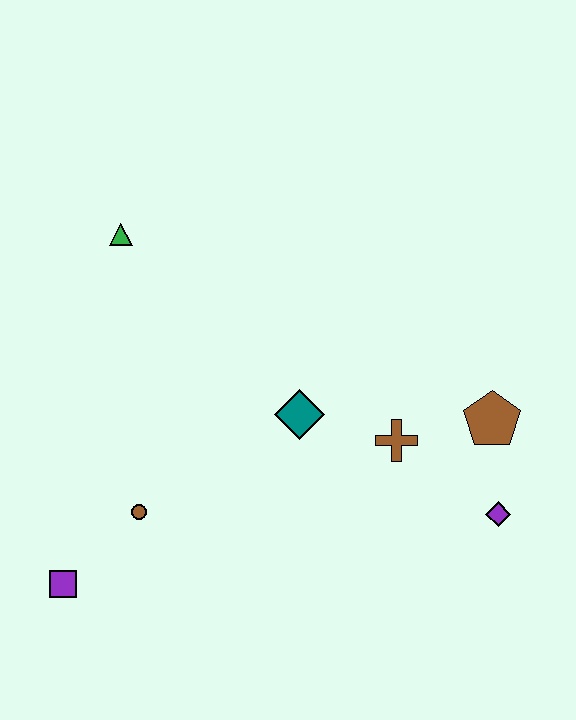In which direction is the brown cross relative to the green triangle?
The brown cross is to the right of the green triangle.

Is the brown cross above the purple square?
Yes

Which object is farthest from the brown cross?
The purple square is farthest from the brown cross.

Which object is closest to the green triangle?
The teal diamond is closest to the green triangle.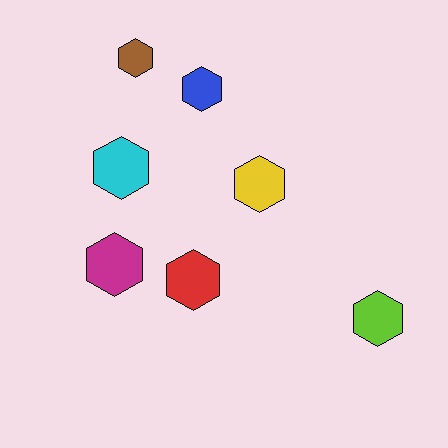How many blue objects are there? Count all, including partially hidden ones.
There is 1 blue object.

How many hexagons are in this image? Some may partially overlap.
There are 7 hexagons.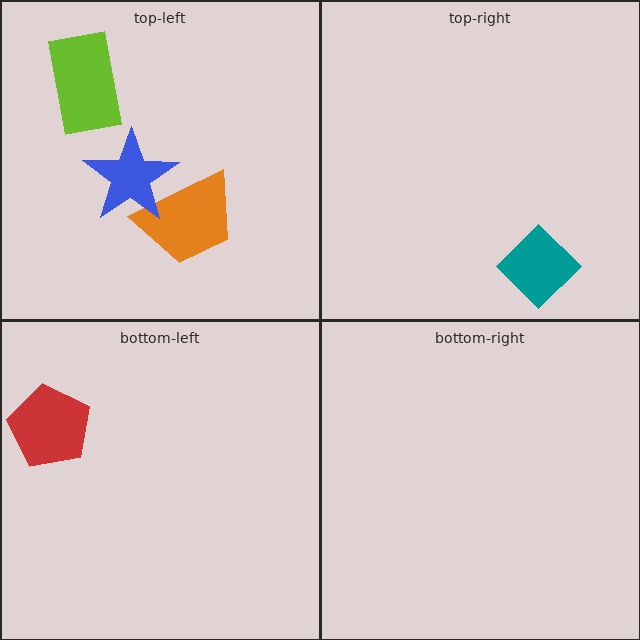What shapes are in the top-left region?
The lime rectangle, the orange trapezoid, the blue star.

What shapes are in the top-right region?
The teal diamond.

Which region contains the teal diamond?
The top-right region.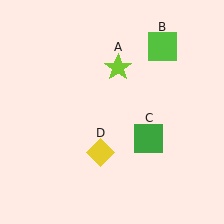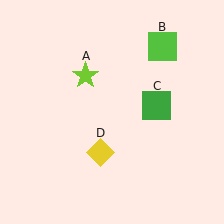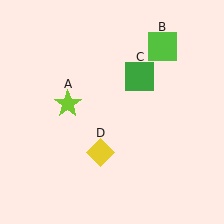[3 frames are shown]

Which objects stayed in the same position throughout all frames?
Lime square (object B) and yellow diamond (object D) remained stationary.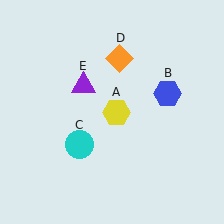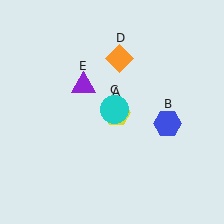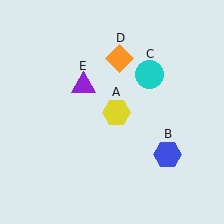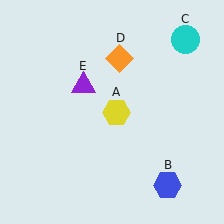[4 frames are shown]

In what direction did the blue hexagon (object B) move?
The blue hexagon (object B) moved down.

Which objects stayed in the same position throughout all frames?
Yellow hexagon (object A) and orange diamond (object D) and purple triangle (object E) remained stationary.